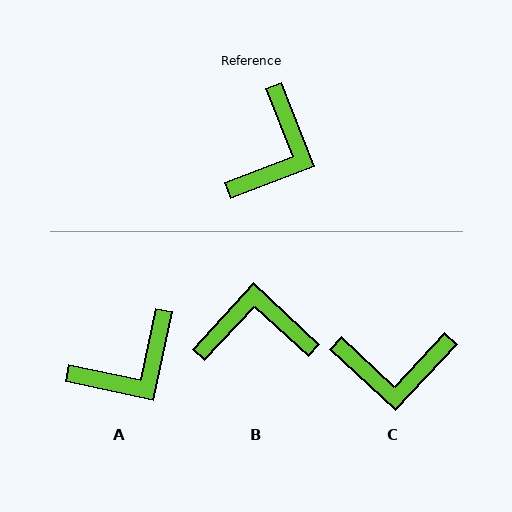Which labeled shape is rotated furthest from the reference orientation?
B, about 116 degrees away.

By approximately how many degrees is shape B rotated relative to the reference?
Approximately 116 degrees counter-clockwise.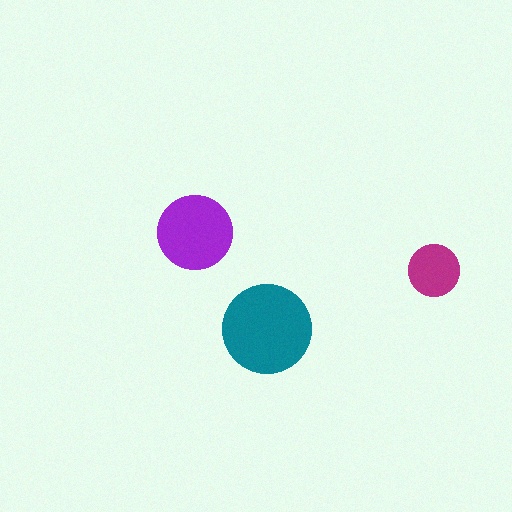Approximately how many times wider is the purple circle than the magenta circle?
About 1.5 times wider.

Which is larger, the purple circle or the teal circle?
The teal one.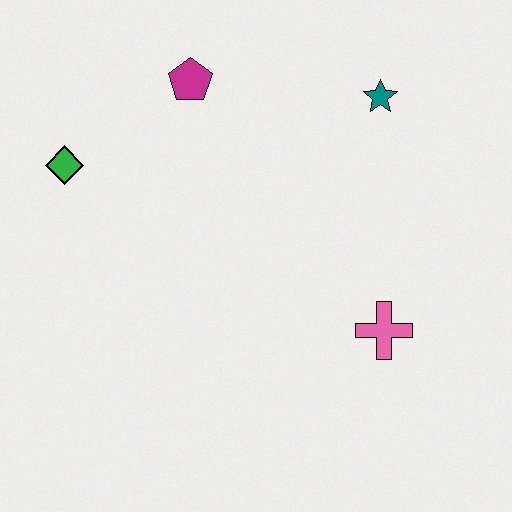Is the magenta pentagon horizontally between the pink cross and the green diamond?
Yes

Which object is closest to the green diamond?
The magenta pentagon is closest to the green diamond.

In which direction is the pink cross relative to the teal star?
The pink cross is below the teal star.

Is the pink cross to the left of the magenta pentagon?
No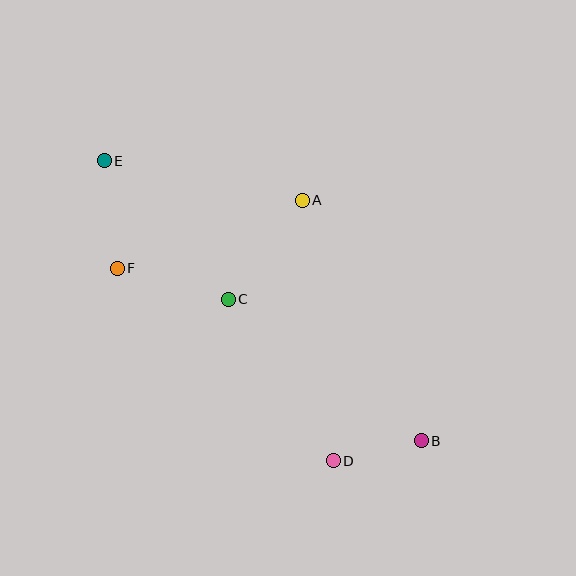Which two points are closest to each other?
Points B and D are closest to each other.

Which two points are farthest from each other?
Points B and E are farthest from each other.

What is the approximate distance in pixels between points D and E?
The distance between D and E is approximately 378 pixels.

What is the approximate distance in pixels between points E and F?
The distance between E and F is approximately 108 pixels.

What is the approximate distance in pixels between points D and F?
The distance between D and F is approximately 290 pixels.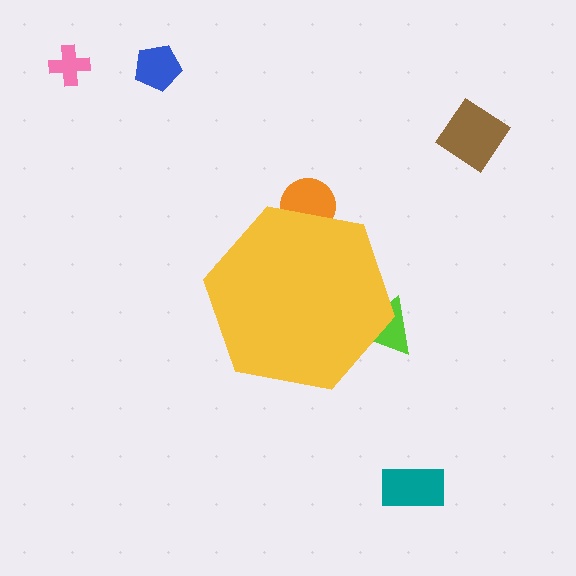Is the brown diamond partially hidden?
No, the brown diamond is fully visible.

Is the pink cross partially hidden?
No, the pink cross is fully visible.